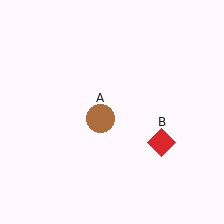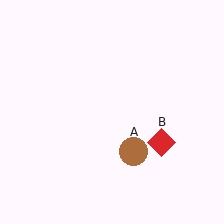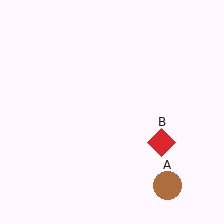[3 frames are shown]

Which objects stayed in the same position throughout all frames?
Red diamond (object B) remained stationary.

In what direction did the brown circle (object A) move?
The brown circle (object A) moved down and to the right.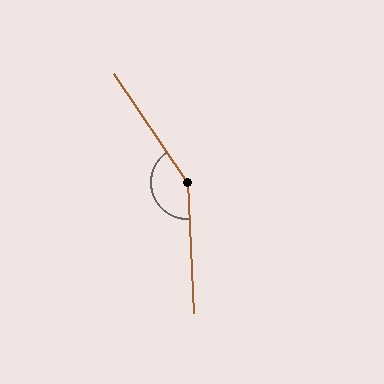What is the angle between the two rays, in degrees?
Approximately 148 degrees.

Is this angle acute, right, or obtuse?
It is obtuse.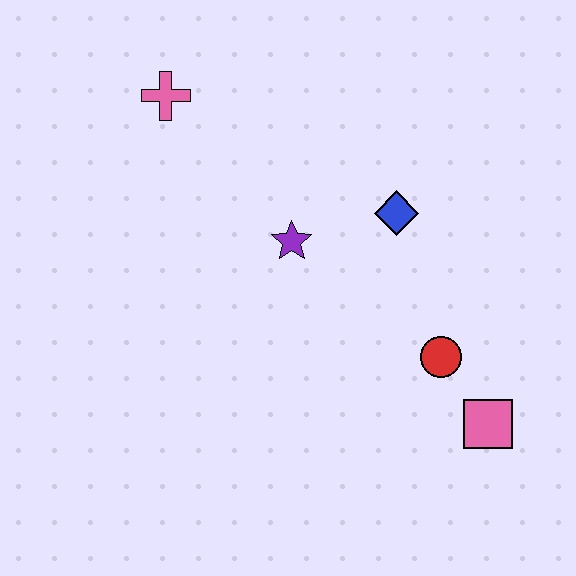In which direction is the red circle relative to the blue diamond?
The red circle is below the blue diamond.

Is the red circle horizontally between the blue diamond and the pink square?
Yes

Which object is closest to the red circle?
The pink square is closest to the red circle.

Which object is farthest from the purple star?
The pink square is farthest from the purple star.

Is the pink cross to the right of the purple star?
No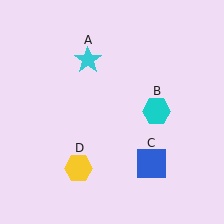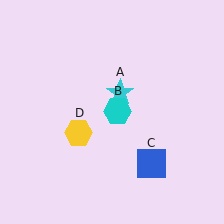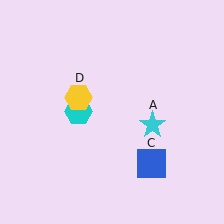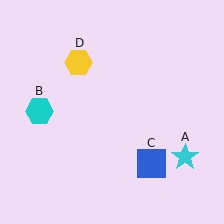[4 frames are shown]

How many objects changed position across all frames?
3 objects changed position: cyan star (object A), cyan hexagon (object B), yellow hexagon (object D).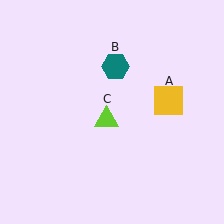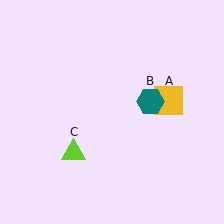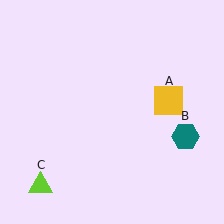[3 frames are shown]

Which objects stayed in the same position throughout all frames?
Yellow square (object A) remained stationary.